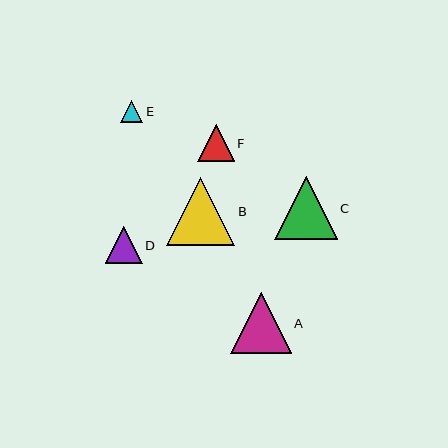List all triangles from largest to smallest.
From largest to smallest: B, C, A, D, F, E.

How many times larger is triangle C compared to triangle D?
Triangle C is approximately 1.7 times the size of triangle D.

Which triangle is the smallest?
Triangle E is the smallest with a size of approximately 22 pixels.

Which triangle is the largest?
Triangle B is the largest with a size of approximately 68 pixels.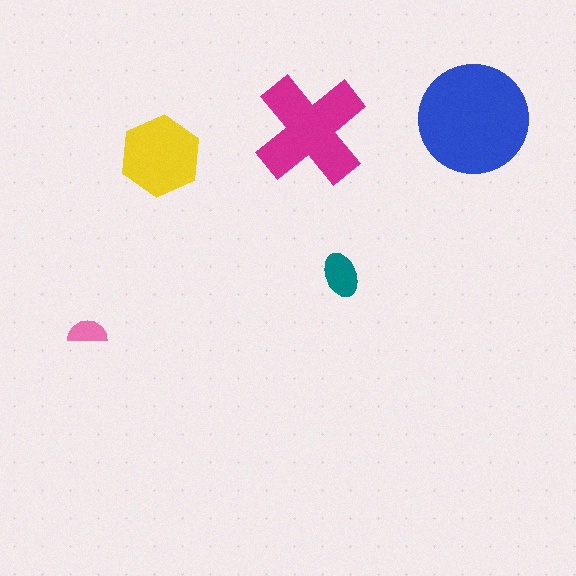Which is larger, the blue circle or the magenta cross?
The blue circle.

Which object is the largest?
The blue circle.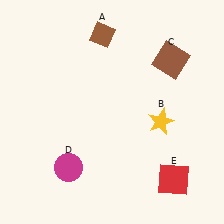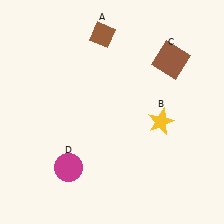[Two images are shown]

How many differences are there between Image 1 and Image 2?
There is 1 difference between the two images.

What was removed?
The red square (E) was removed in Image 2.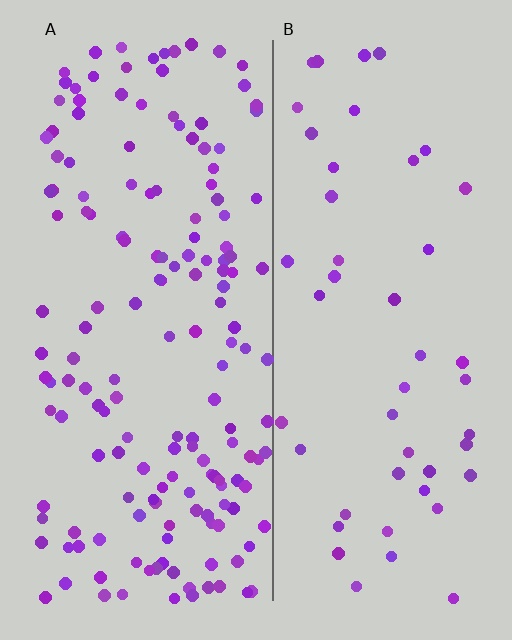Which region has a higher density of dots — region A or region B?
A (the left).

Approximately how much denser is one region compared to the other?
Approximately 3.3× — region A over region B.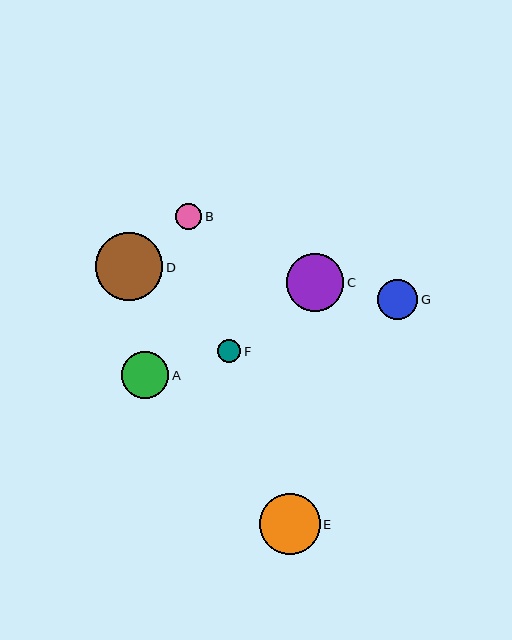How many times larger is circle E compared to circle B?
Circle E is approximately 2.3 times the size of circle B.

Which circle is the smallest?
Circle F is the smallest with a size of approximately 23 pixels.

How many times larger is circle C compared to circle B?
Circle C is approximately 2.2 times the size of circle B.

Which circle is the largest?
Circle D is the largest with a size of approximately 68 pixels.